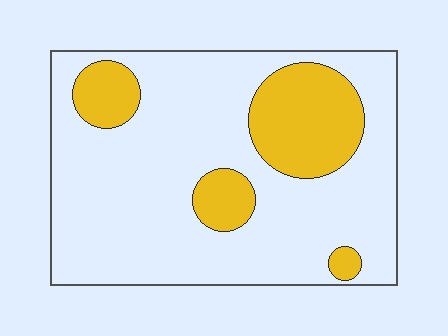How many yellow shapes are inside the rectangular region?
4.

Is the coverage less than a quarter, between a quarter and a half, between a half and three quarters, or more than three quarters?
Less than a quarter.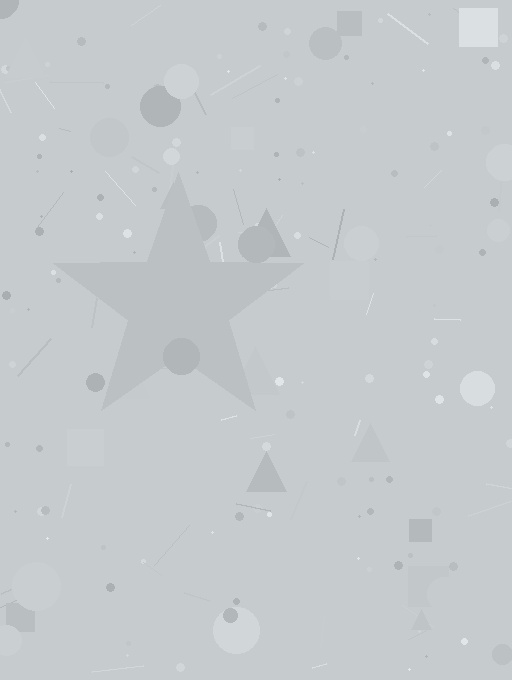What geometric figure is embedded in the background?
A star is embedded in the background.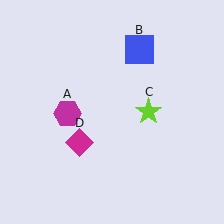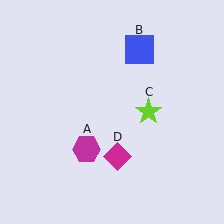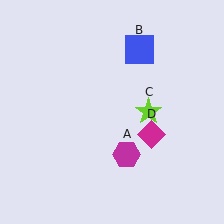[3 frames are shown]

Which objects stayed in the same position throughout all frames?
Blue square (object B) and lime star (object C) remained stationary.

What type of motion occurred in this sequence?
The magenta hexagon (object A), magenta diamond (object D) rotated counterclockwise around the center of the scene.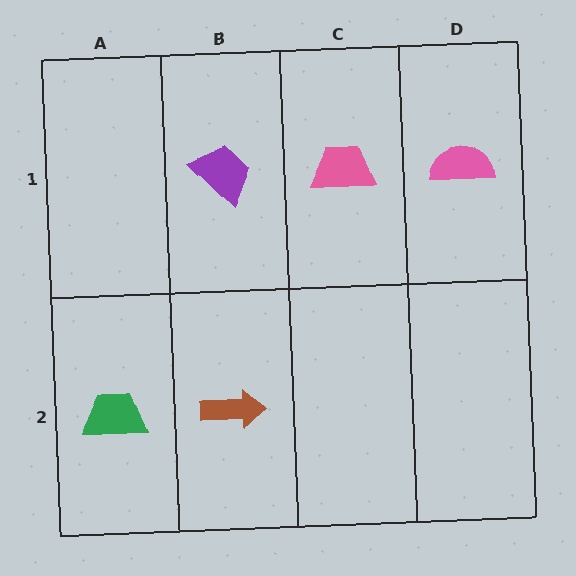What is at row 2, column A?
A green trapezoid.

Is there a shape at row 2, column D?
No, that cell is empty.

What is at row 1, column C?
A pink trapezoid.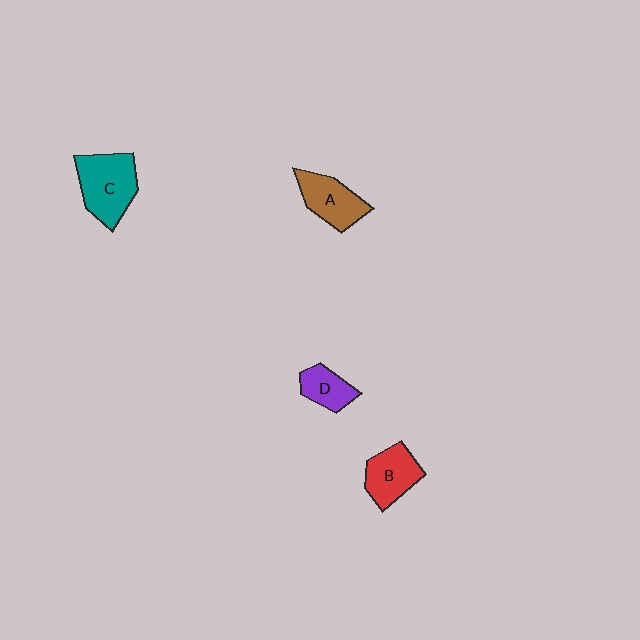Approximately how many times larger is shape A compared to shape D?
Approximately 1.4 times.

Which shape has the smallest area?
Shape D (purple).